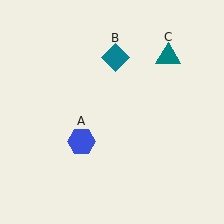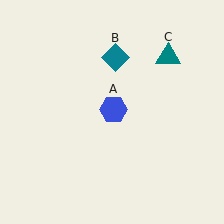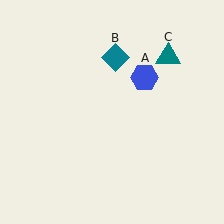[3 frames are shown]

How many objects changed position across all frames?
1 object changed position: blue hexagon (object A).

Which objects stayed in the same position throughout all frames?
Teal diamond (object B) and teal triangle (object C) remained stationary.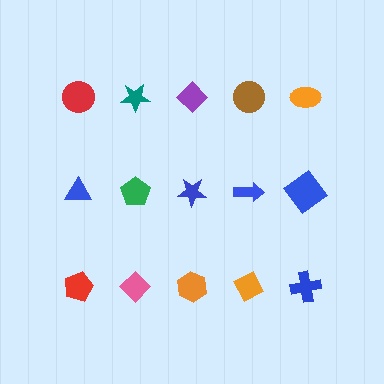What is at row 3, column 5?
A blue cross.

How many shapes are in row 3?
5 shapes.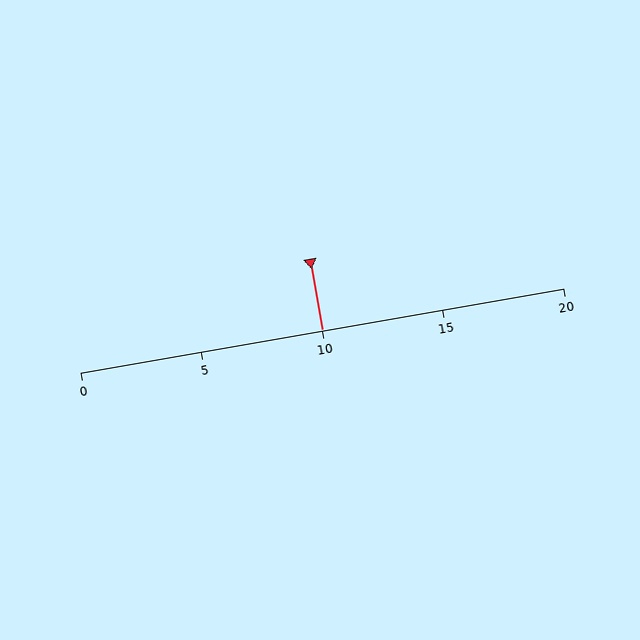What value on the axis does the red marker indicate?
The marker indicates approximately 10.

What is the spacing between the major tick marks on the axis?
The major ticks are spaced 5 apart.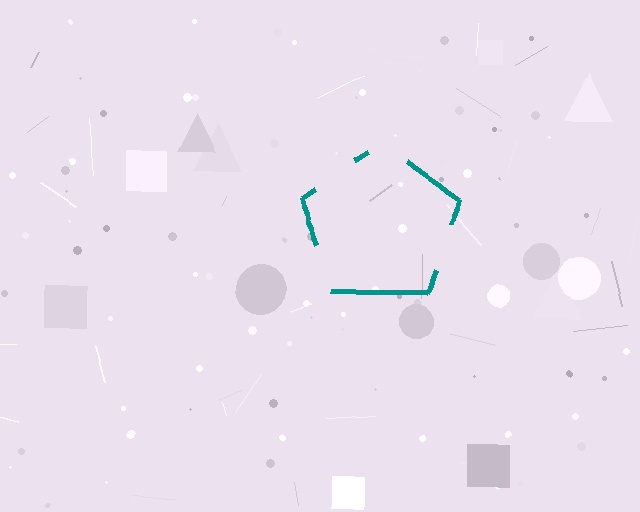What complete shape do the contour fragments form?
The contour fragments form a pentagon.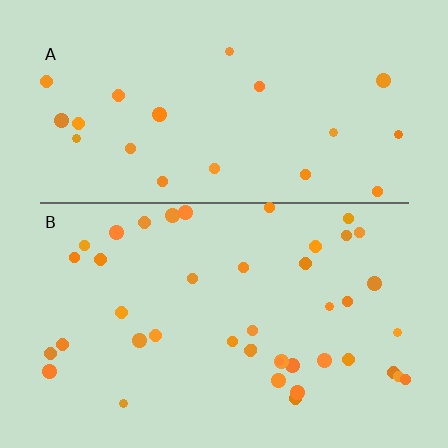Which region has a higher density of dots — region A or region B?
B (the bottom).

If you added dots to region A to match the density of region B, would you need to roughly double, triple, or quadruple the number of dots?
Approximately double.